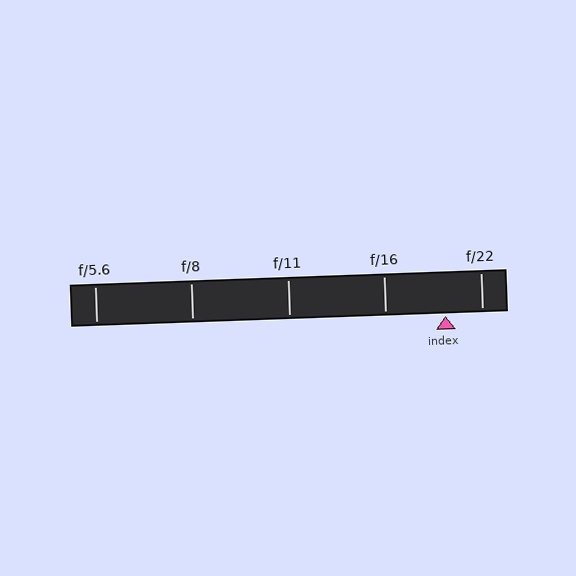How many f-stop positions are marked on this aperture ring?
There are 5 f-stop positions marked.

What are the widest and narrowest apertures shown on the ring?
The widest aperture shown is f/5.6 and the narrowest is f/22.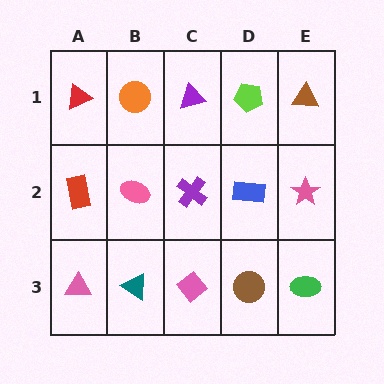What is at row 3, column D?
A brown circle.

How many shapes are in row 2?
5 shapes.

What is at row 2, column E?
A pink star.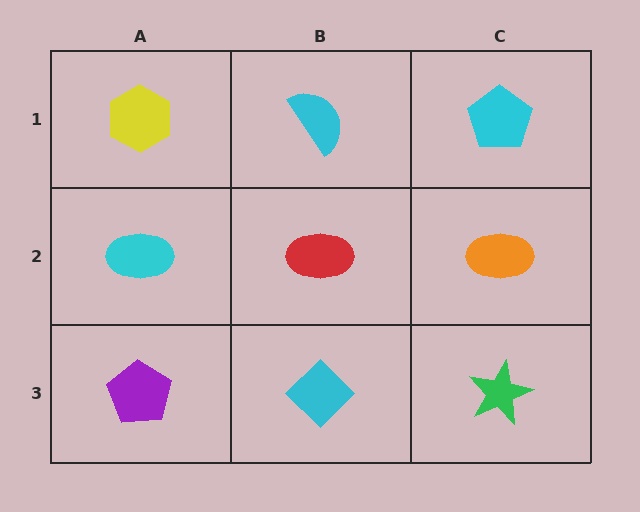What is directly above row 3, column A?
A cyan ellipse.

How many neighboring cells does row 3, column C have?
2.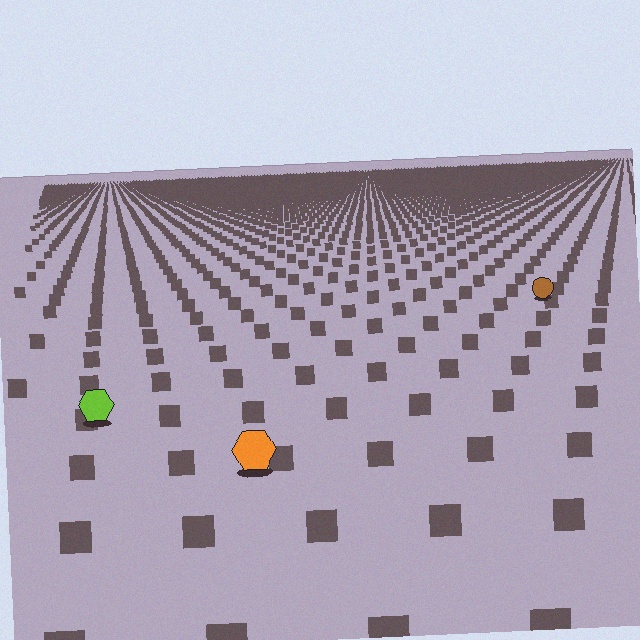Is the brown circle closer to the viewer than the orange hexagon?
No. The orange hexagon is closer — you can tell from the texture gradient: the ground texture is coarser near it.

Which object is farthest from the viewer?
The brown circle is farthest from the viewer. It appears smaller and the ground texture around it is denser.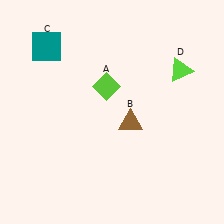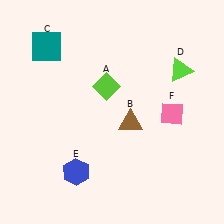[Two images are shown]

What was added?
A blue hexagon (E), a pink diamond (F) were added in Image 2.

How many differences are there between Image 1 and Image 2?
There are 2 differences between the two images.